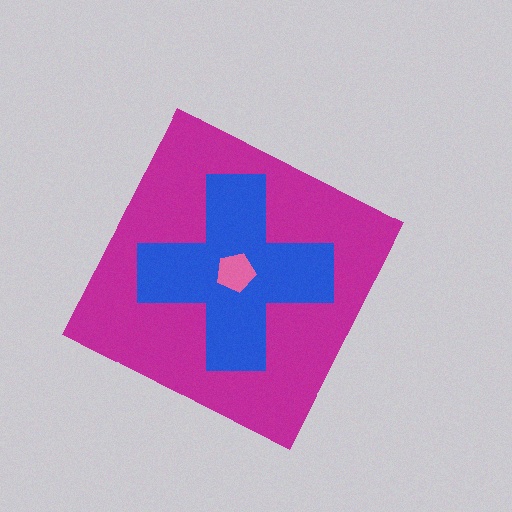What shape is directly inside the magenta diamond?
The blue cross.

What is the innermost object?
The pink pentagon.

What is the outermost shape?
The magenta diamond.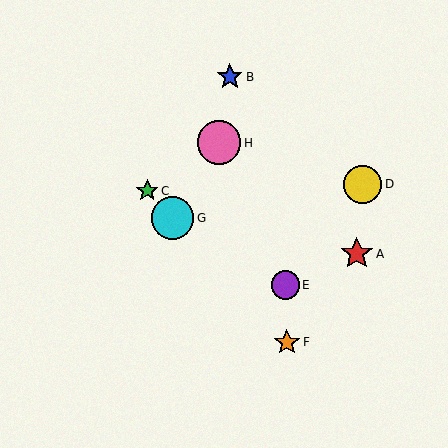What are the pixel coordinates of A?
Object A is at (357, 254).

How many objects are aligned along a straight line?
3 objects (C, F, G) are aligned along a straight line.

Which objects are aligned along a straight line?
Objects C, F, G are aligned along a straight line.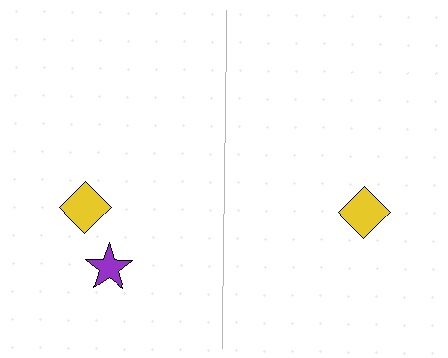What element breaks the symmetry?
A purple star is missing from the right side.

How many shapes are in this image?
There are 3 shapes in this image.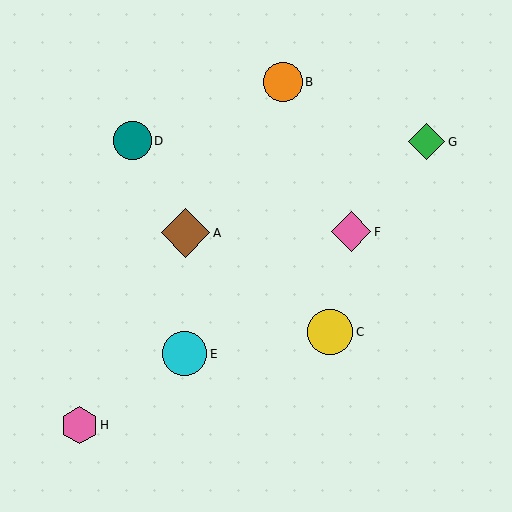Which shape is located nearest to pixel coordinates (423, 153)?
The green diamond (labeled G) at (427, 142) is nearest to that location.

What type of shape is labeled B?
Shape B is an orange circle.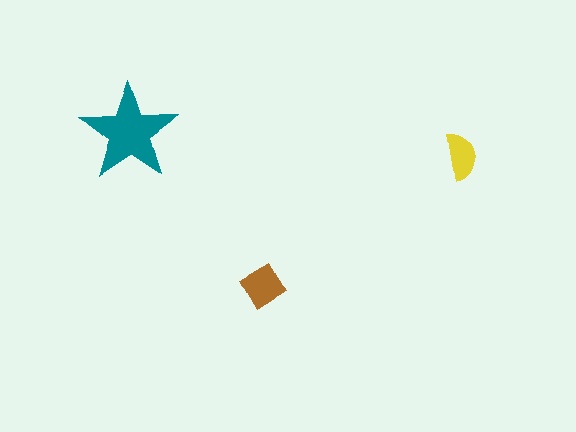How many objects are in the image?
There are 3 objects in the image.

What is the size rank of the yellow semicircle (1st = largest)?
3rd.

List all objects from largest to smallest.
The teal star, the brown diamond, the yellow semicircle.